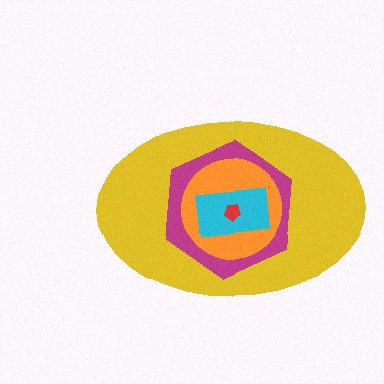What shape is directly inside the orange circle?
The cyan rectangle.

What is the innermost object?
The red pentagon.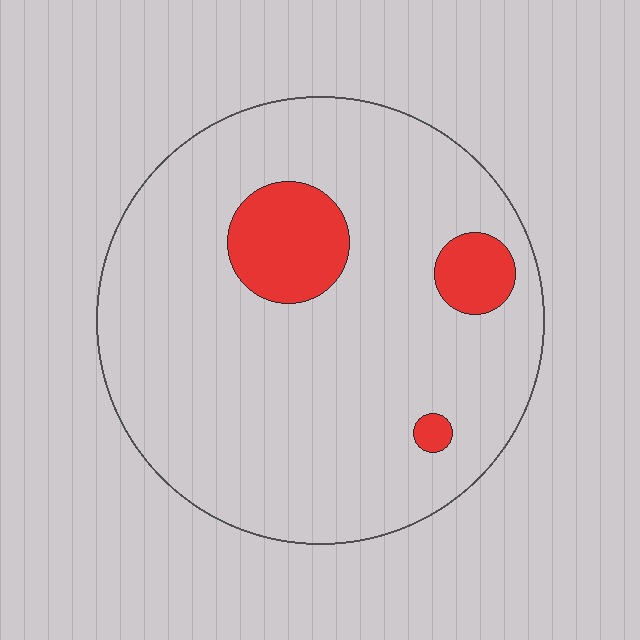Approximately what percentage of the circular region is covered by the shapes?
Approximately 10%.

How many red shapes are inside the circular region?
3.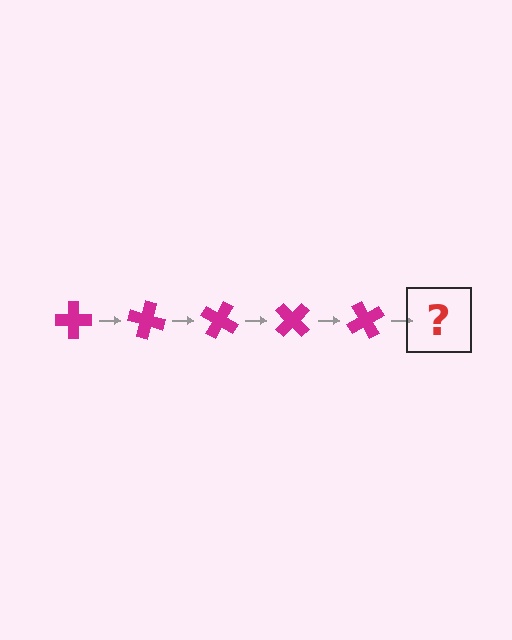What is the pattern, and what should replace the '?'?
The pattern is that the cross rotates 15 degrees each step. The '?' should be a magenta cross rotated 75 degrees.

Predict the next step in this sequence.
The next step is a magenta cross rotated 75 degrees.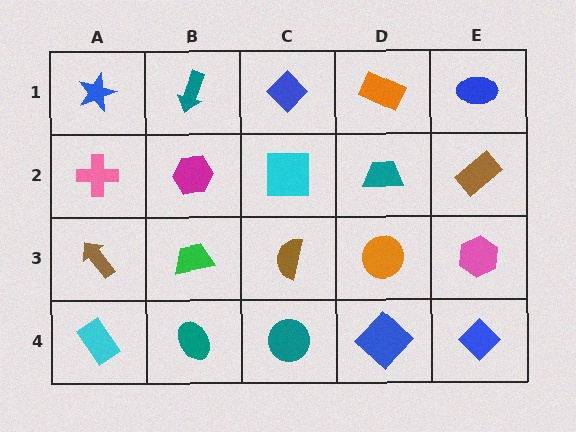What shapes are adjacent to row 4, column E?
A pink hexagon (row 3, column E), a blue diamond (row 4, column D).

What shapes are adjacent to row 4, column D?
An orange circle (row 3, column D), a teal circle (row 4, column C), a blue diamond (row 4, column E).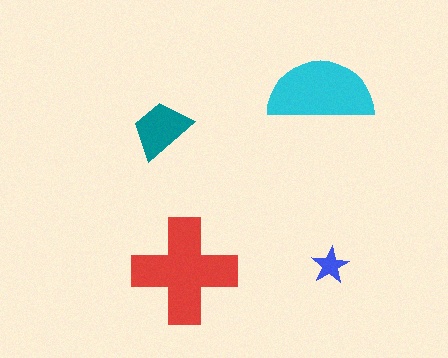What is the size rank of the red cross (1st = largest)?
1st.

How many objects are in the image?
There are 4 objects in the image.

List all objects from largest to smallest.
The red cross, the cyan semicircle, the teal trapezoid, the blue star.